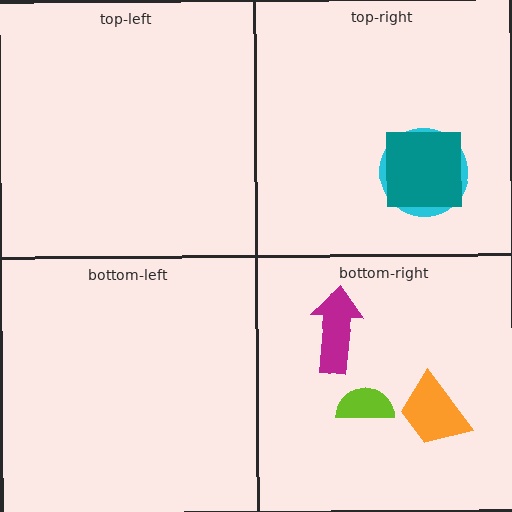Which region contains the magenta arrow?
The bottom-right region.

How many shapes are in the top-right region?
2.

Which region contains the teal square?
The top-right region.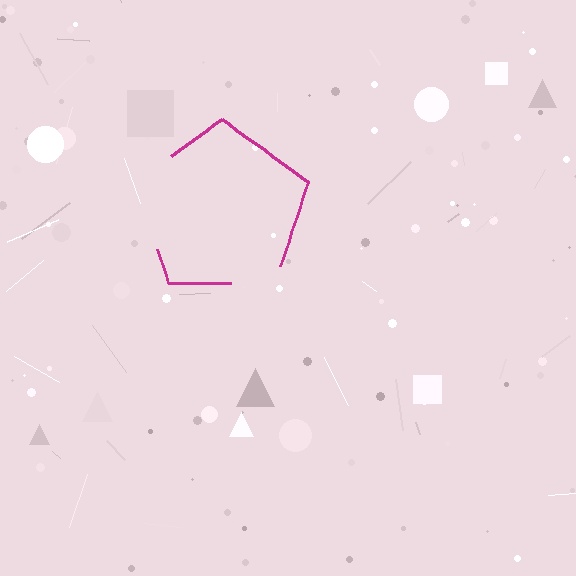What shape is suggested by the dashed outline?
The dashed outline suggests a pentagon.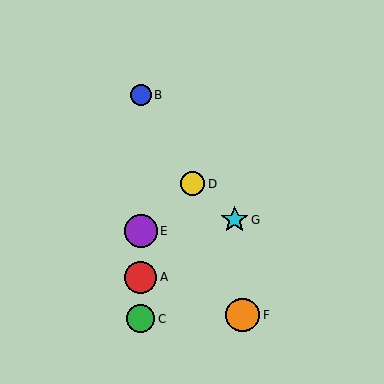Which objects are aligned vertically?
Objects A, B, C, E are aligned vertically.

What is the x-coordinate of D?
Object D is at x≈193.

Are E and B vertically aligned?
Yes, both are at x≈141.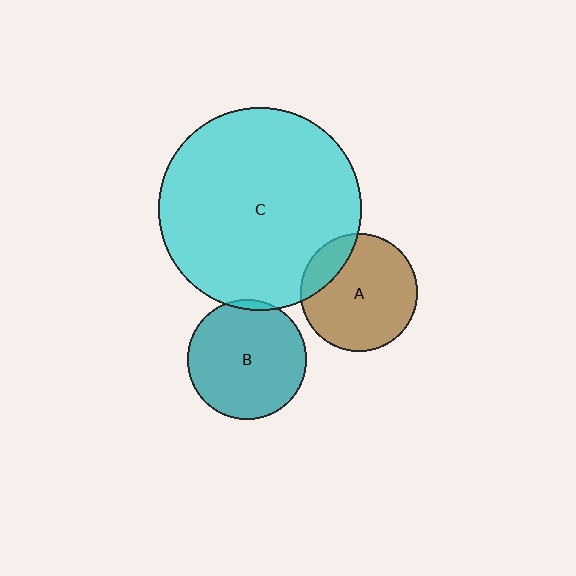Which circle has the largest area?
Circle C (cyan).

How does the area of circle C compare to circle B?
Approximately 2.9 times.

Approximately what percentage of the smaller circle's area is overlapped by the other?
Approximately 5%.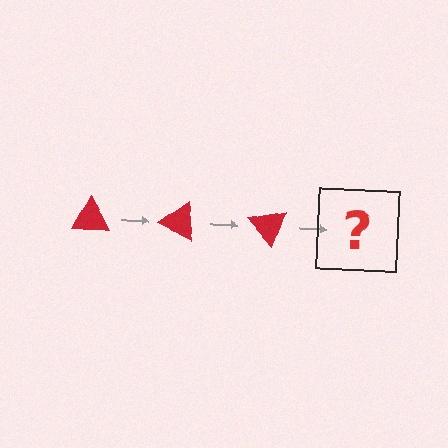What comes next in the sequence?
The next element should be a red triangle rotated 75 degrees.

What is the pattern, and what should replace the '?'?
The pattern is that the triangle rotates 25 degrees each step. The '?' should be a red triangle rotated 75 degrees.